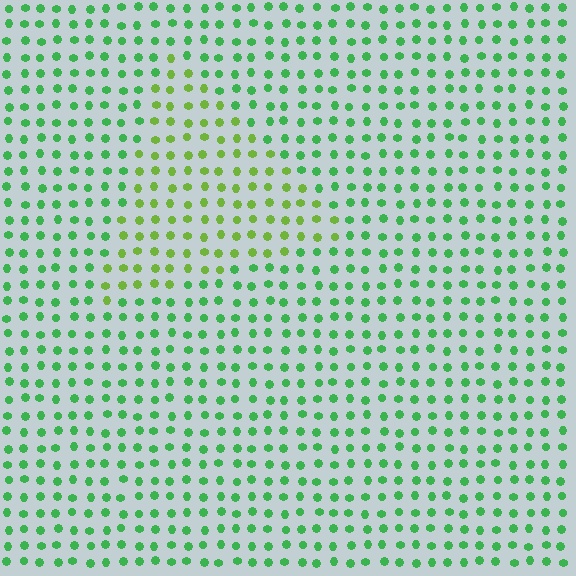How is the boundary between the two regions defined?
The boundary is defined purely by a slight shift in hue (about 36 degrees). Spacing, size, and orientation are identical on both sides.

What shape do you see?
I see a triangle.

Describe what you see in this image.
The image is filled with small green elements in a uniform arrangement. A triangle-shaped region is visible where the elements are tinted to a slightly different hue, forming a subtle color boundary.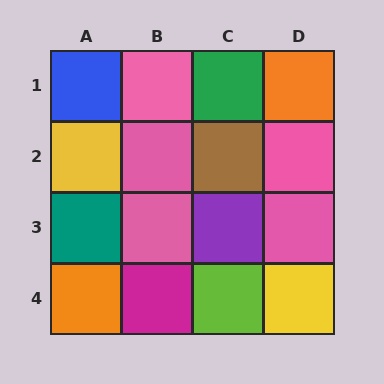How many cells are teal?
1 cell is teal.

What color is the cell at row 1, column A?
Blue.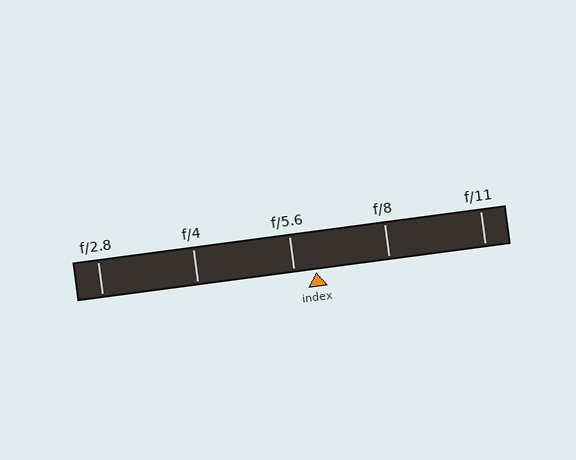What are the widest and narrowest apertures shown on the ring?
The widest aperture shown is f/2.8 and the narrowest is f/11.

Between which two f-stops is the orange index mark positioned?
The index mark is between f/5.6 and f/8.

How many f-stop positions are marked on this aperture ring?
There are 5 f-stop positions marked.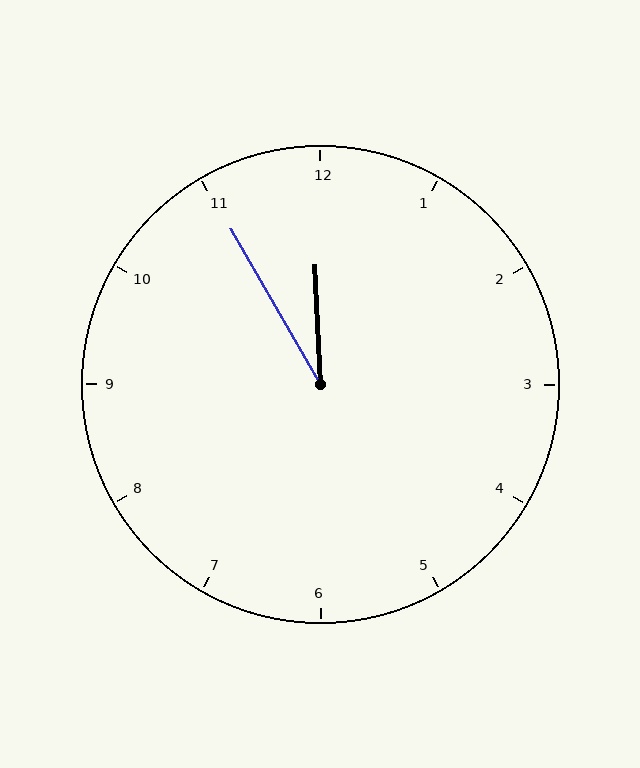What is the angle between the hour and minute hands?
Approximately 28 degrees.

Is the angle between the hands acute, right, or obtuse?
It is acute.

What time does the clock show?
11:55.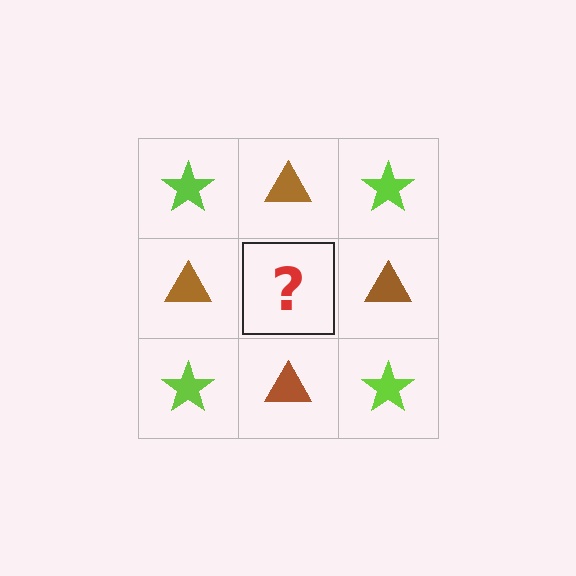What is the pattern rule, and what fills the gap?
The rule is that it alternates lime star and brown triangle in a checkerboard pattern. The gap should be filled with a lime star.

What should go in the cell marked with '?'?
The missing cell should contain a lime star.